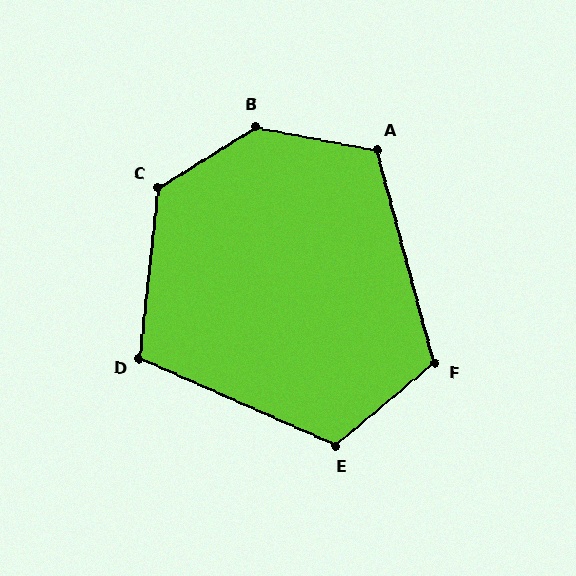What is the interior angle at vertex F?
Approximately 115 degrees (obtuse).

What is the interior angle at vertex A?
Approximately 116 degrees (obtuse).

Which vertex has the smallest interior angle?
D, at approximately 108 degrees.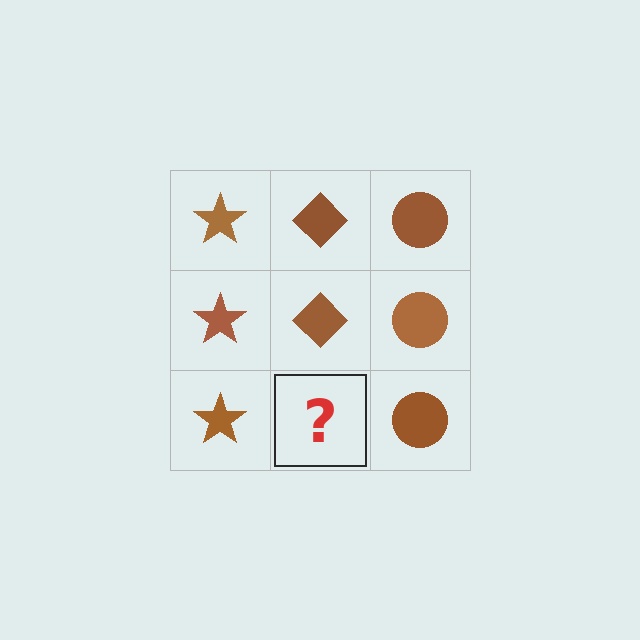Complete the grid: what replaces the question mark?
The question mark should be replaced with a brown diamond.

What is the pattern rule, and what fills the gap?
The rule is that each column has a consistent shape. The gap should be filled with a brown diamond.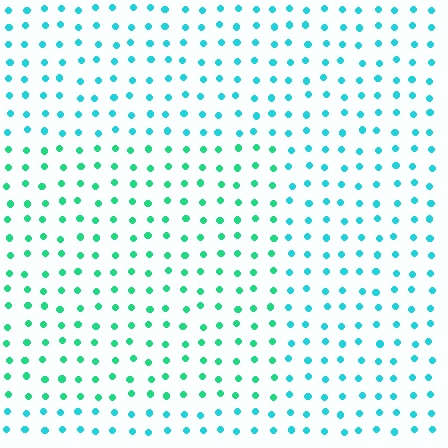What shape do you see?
I see a rectangle.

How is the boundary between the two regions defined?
The boundary is defined purely by a slight shift in hue (about 31 degrees). Spacing, size, and orientation are identical on both sides.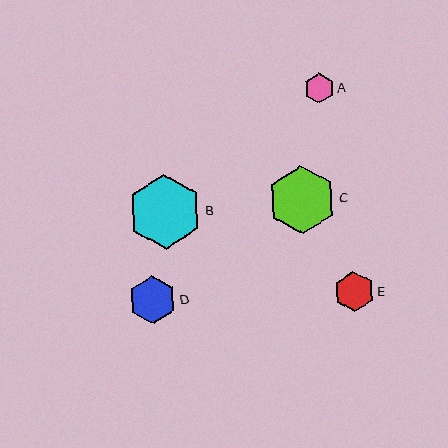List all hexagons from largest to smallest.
From largest to smallest: B, C, D, E, A.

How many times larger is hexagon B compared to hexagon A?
Hexagon B is approximately 2.5 times the size of hexagon A.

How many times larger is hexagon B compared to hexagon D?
Hexagon B is approximately 1.6 times the size of hexagon D.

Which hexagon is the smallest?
Hexagon A is the smallest with a size of approximately 30 pixels.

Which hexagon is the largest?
Hexagon B is the largest with a size of approximately 74 pixels.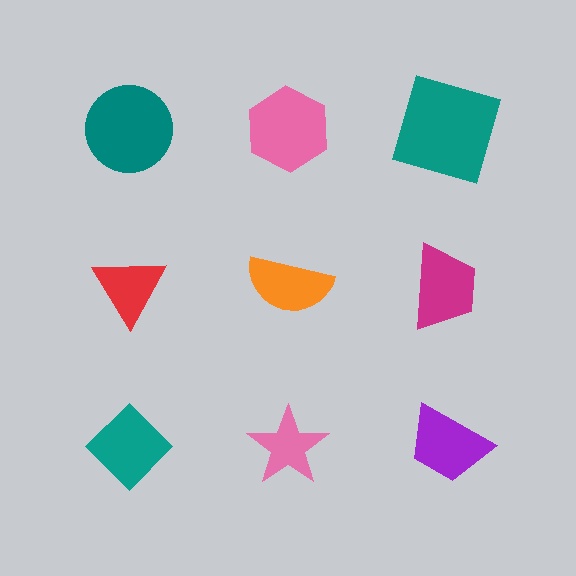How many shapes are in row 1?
3 shapes.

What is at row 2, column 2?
An orange semicircle.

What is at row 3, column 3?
A purple trapezoid.